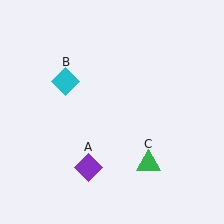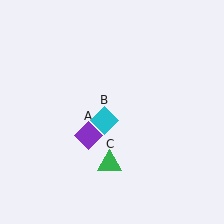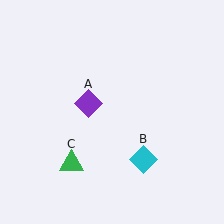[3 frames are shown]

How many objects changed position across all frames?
3 objects changed position: purple diamond (object A), cyan diamond (object B), green triangle (object C).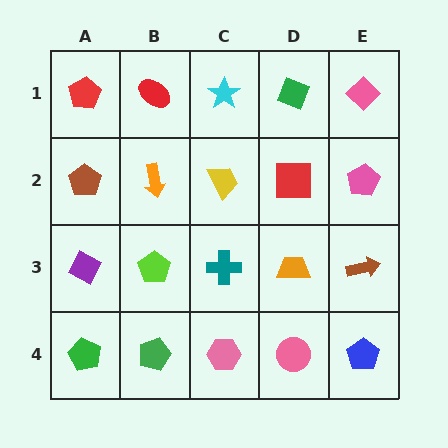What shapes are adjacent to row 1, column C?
A yellow trapezoid (row 2, column C), a red ellipse (row 1, column B), a green diamond (row 1, column D).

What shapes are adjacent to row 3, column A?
A brown pentagon (row 2, column A), a green pentagon (row 4, column A), a lime pentagon (row 3, column B).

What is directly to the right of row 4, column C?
A pink circle.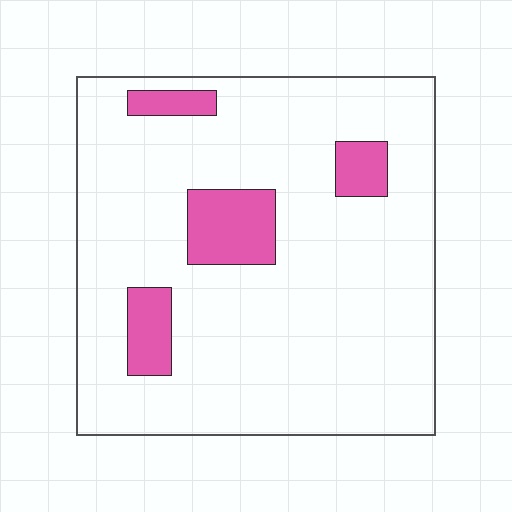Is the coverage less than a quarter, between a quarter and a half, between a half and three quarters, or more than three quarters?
Less than a quarter.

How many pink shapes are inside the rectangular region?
4.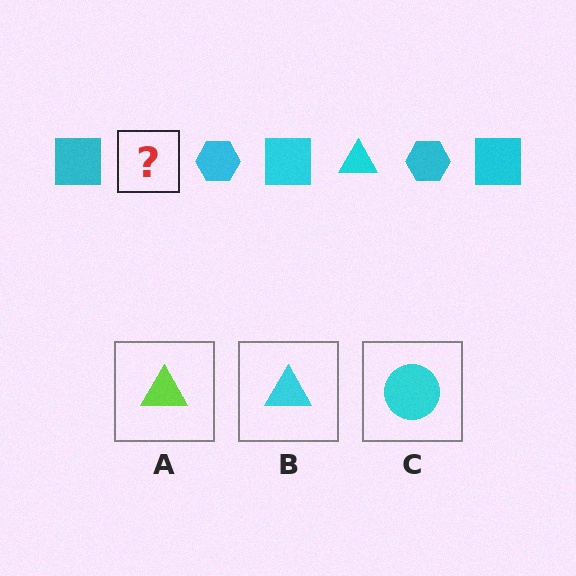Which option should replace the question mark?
Option B.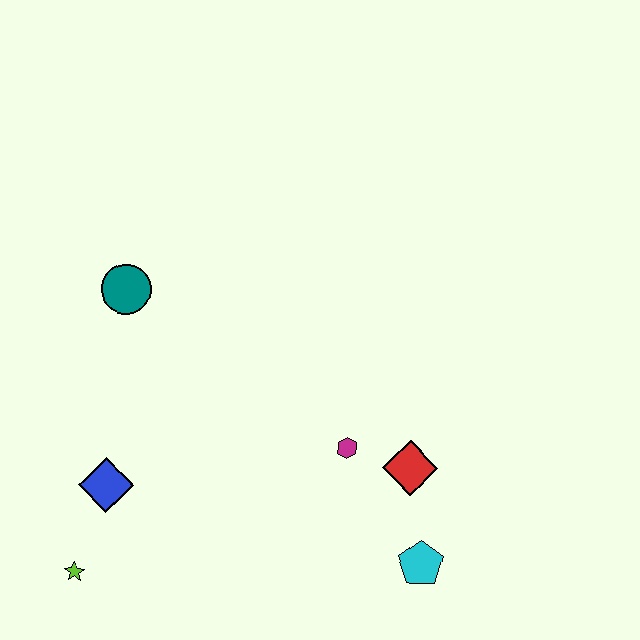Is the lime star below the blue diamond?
Yes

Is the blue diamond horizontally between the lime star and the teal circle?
Yes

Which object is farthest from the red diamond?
The lime star is farthest from the red diamond.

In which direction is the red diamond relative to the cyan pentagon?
The red diamond is above the cyan pentagon.